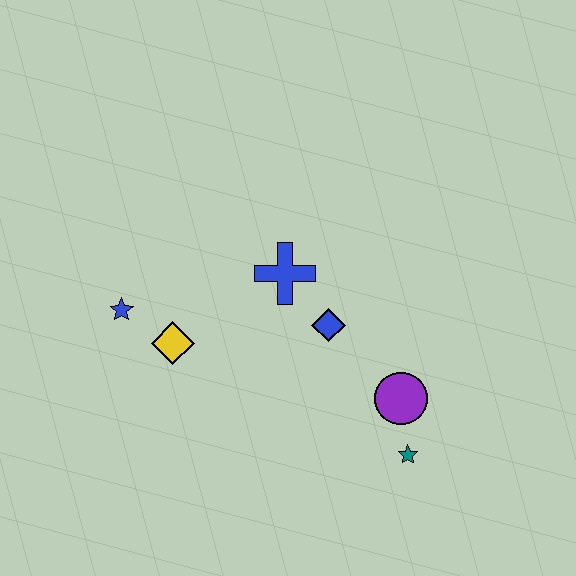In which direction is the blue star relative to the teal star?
The blue star is to the left of the teal star.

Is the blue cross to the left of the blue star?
No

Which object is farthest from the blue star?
The teal star is farthest from the blue star.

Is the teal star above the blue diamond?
No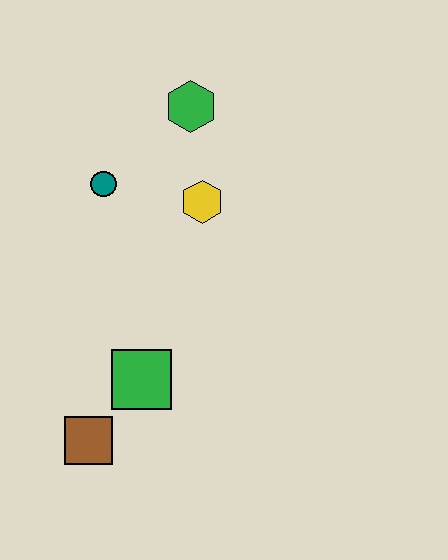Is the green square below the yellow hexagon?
Yes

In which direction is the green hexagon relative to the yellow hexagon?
The green hexagon is above the yellow hexagon.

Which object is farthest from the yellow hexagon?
The brown square is farthest from the yellow hexagon.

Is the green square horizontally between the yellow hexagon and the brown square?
Yes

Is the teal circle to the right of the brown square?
Yes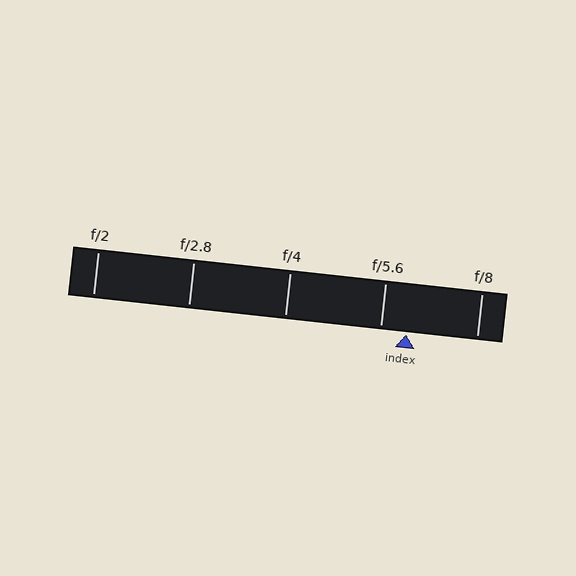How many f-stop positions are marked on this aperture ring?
There are 5 f-stop positions marked.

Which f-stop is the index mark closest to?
The index mark is closest to f/5.6.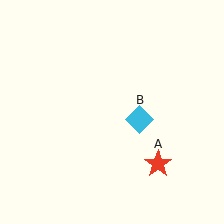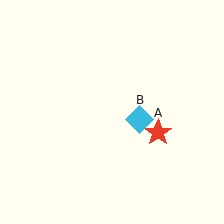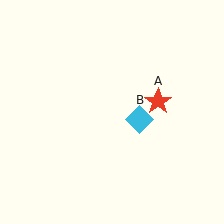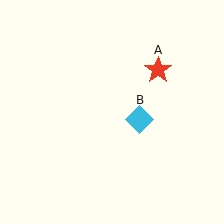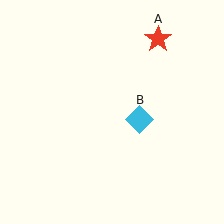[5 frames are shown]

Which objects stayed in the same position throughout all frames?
Cyan diamond (object B) remained stationary.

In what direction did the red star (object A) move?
The red star (object A) moved up.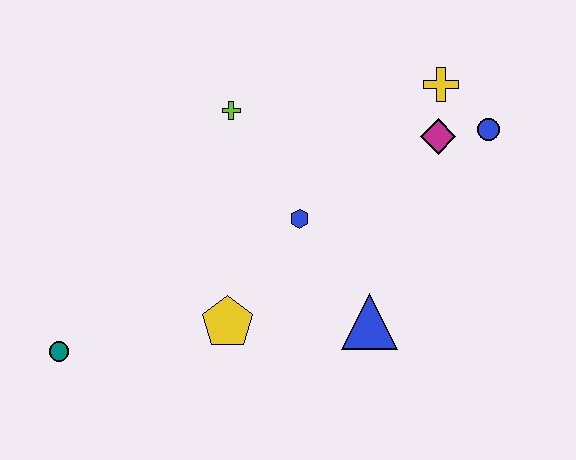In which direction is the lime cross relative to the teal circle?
The lime cross is above the teal circle.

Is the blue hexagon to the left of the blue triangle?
Yes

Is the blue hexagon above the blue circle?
No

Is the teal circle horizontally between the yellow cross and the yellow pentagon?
No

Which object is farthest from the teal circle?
The blue circle is farthest from the teal circle.